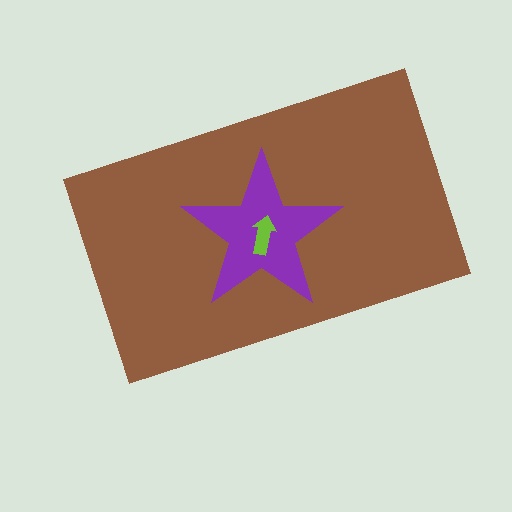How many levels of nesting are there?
3.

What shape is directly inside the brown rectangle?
The purple star.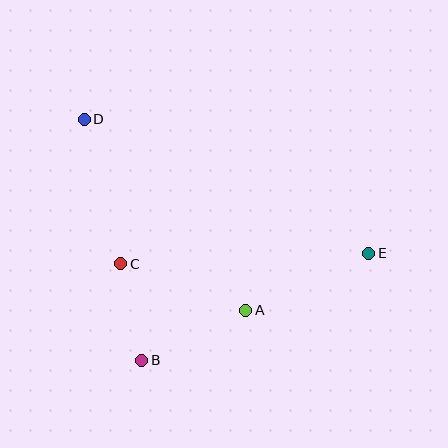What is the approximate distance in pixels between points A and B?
The distance between A and B is approximately 115 pixels.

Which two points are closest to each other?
Points B and C are closest to each other.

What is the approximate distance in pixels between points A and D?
The distance between A and D is approximately 250 pixels.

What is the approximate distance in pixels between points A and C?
The distance between A and C is approximately 133 pixels.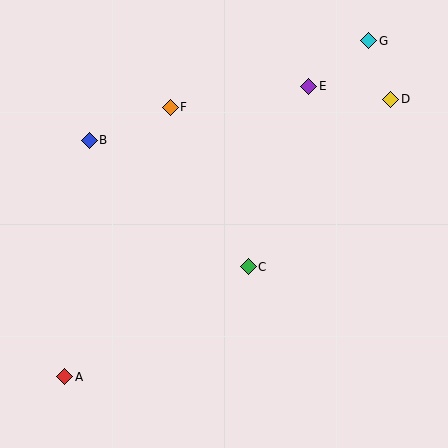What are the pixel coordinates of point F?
Point F is at (170, 107).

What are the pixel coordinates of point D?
Point D is at (391, 99).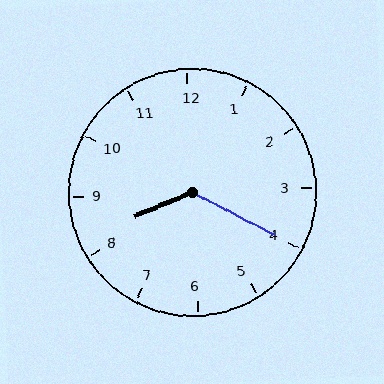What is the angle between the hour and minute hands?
Approximately 130 degrees.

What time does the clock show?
8:20.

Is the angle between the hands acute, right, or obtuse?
It is obtuse.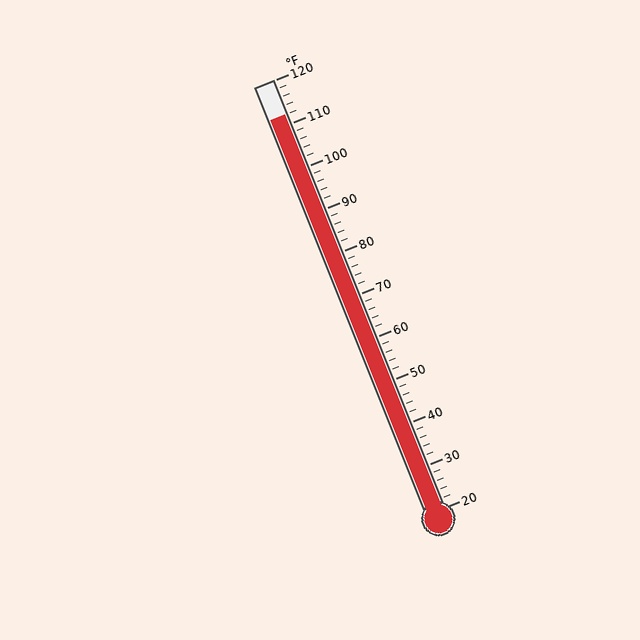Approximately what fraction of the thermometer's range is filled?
The thermometer is filled to approximately 90% of its range.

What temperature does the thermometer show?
The thermometer shows approximately 112°F.